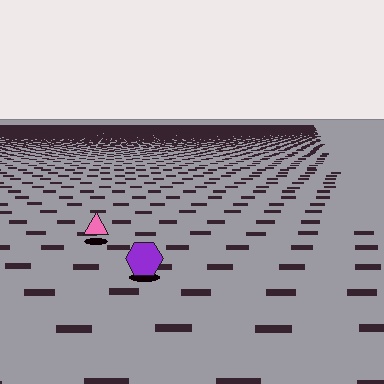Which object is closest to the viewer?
The purple hexagon is closest. The texture marks near it are larger and more spread out.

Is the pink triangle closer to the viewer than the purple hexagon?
No. The purple hexagon is closer — you can tell from the texture gradient: the ground texture is coarser near it.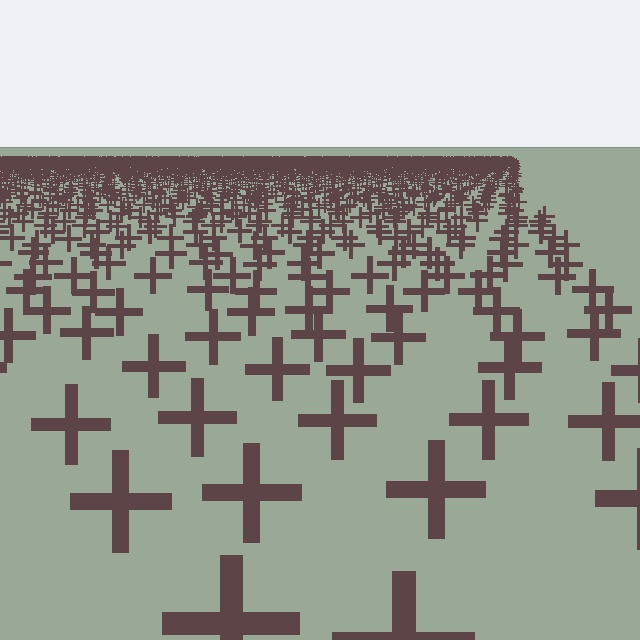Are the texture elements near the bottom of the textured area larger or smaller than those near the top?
Larger. Near the bottom, elements are closer to the viewer and appear at a bigger on-screen size.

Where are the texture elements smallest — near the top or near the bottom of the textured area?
Near the top.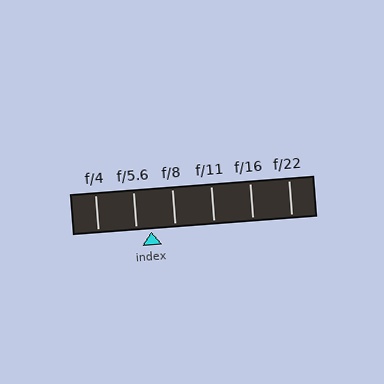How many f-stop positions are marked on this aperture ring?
There are 6 f-stop positions marked.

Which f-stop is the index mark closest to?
The index mark is closest to f/5.6.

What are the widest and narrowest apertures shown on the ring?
The widest aperture shown is f/4 and the narrowest is f/22.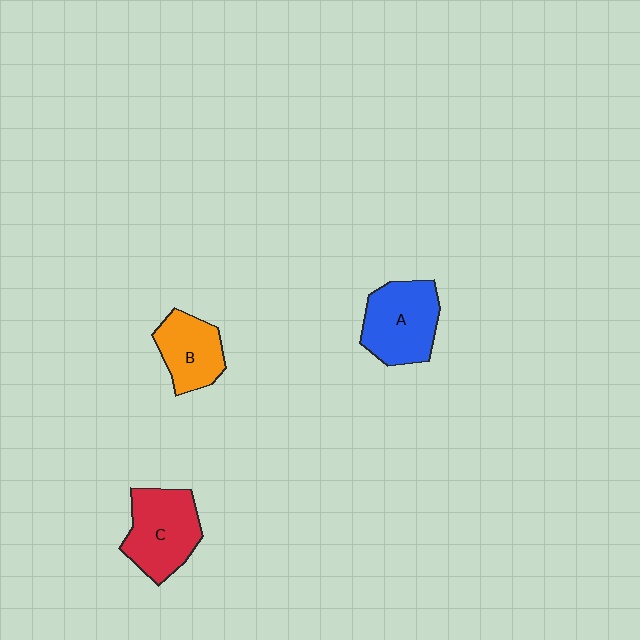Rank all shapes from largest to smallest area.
From largest to smallest: C (red), A (blue), B (orange).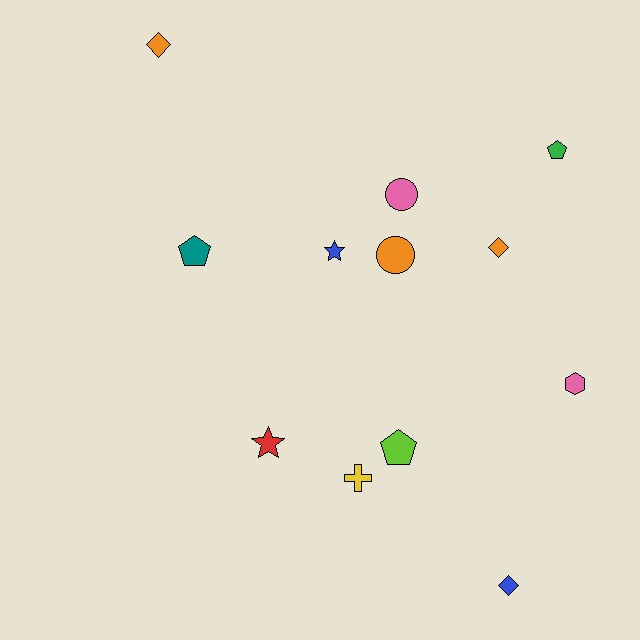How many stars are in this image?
There are 2 stars.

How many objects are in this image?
There are 12 objects.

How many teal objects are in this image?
There is 1 teal object.